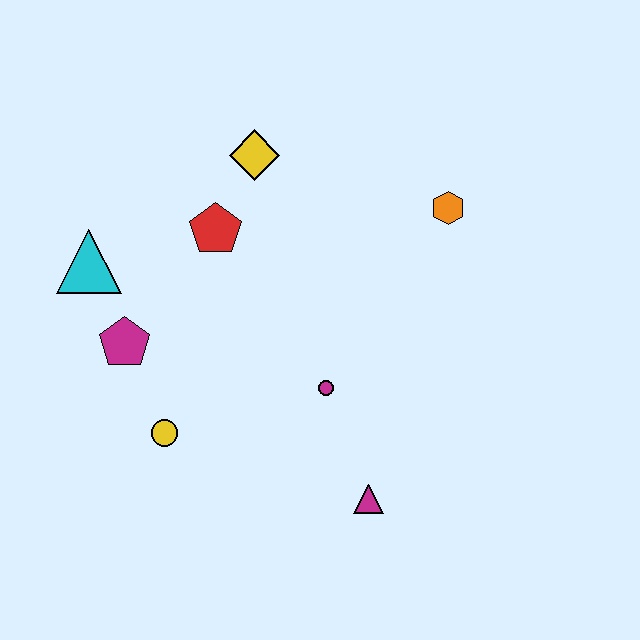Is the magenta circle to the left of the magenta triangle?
Yes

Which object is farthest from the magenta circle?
The cyan triangle is farthest from the magenta circle.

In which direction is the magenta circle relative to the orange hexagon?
The magenta circle is below the orange hexagon.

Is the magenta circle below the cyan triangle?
Yes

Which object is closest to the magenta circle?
The magenta triangle is closest to the magenta circle.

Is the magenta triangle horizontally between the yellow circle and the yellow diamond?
No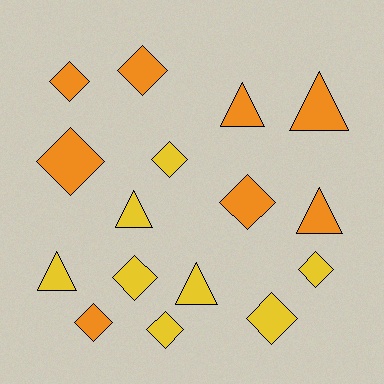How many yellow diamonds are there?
There are 5 yellow diamonds.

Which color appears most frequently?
Orange, with 8 objects.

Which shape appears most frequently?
Diamond, with 10 objects.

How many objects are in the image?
There are 16 objects.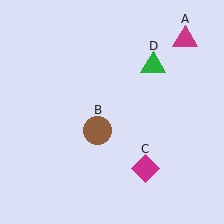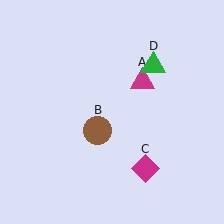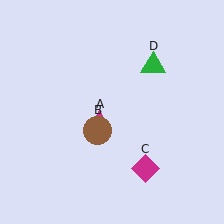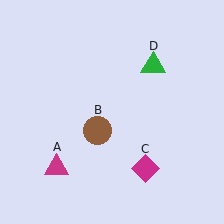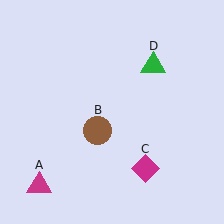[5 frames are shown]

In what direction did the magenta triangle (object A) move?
The magenta triangle (object A) moved down and to the left.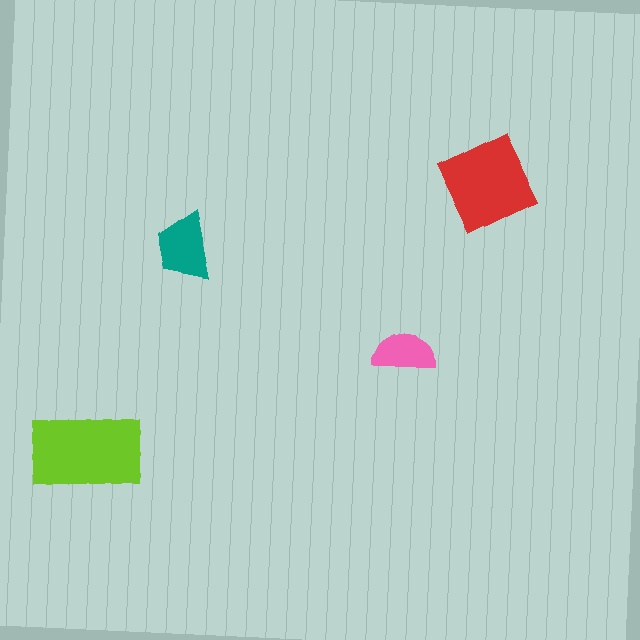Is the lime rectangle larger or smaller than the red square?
Larger.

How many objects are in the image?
There are 4 objects in the image.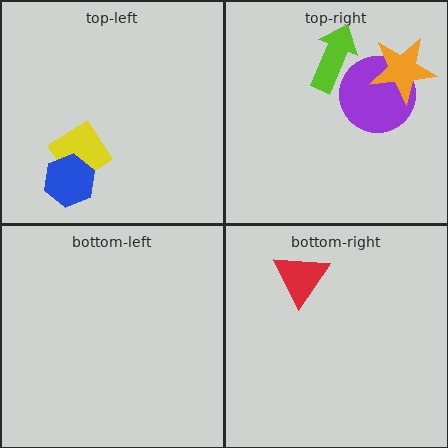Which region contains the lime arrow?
The top-right region.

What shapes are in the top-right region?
The purple circle, the orange star, the lime arrow.